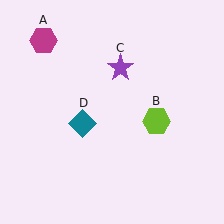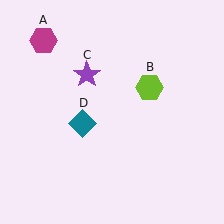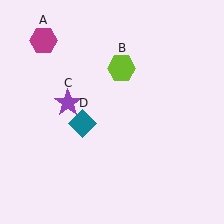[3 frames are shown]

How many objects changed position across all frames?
2 objects changed position: lime hexagon (object B), purple star (object C).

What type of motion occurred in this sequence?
The lime hexagon (object B), purple star (object C) rotated counterclockwise around the center of the scene.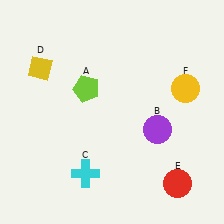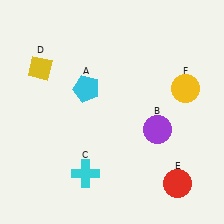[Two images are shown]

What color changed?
The pentagon (A) changed from lime in Image 1 to cyan in Image 2.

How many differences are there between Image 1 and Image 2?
There is 1 difference between the two images.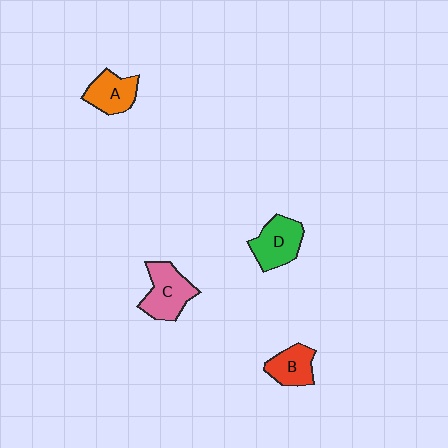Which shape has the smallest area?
Shape B (red).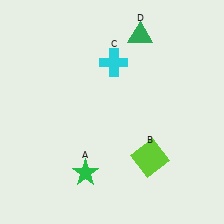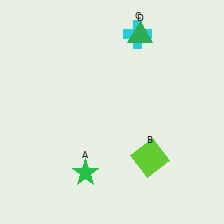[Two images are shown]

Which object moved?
The cyan cross (C) moved up.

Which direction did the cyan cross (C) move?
The cyan cross (C) moved up.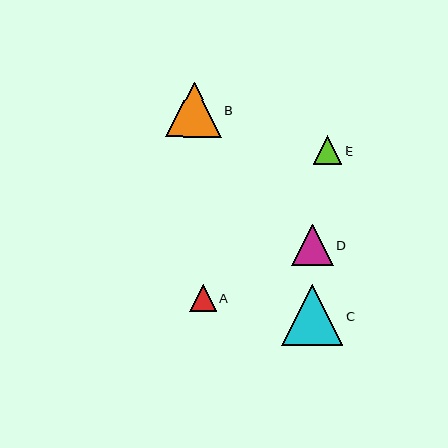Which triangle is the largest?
Triangle C is the largest with a size of approximately 61 pixels.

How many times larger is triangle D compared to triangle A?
Triangle D is approximately 1.6 times the size of triangle A.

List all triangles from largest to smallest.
From largest to smallest: C, B, D, E, A.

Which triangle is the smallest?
Triangle A is the smallest with a size of approximately 27 pixels.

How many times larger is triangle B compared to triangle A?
Triangle B is approximately 2.1 times the size of triangle A.